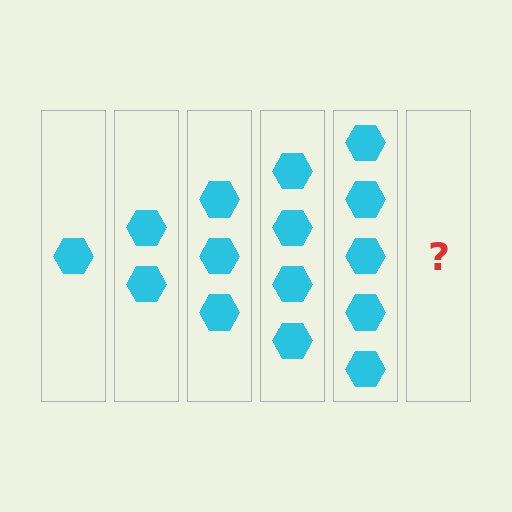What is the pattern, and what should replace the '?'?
The pattern is that each step adds one more hexagon. The '?' should be 6 hexagons.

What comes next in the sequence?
The next element should be 6 hexagons.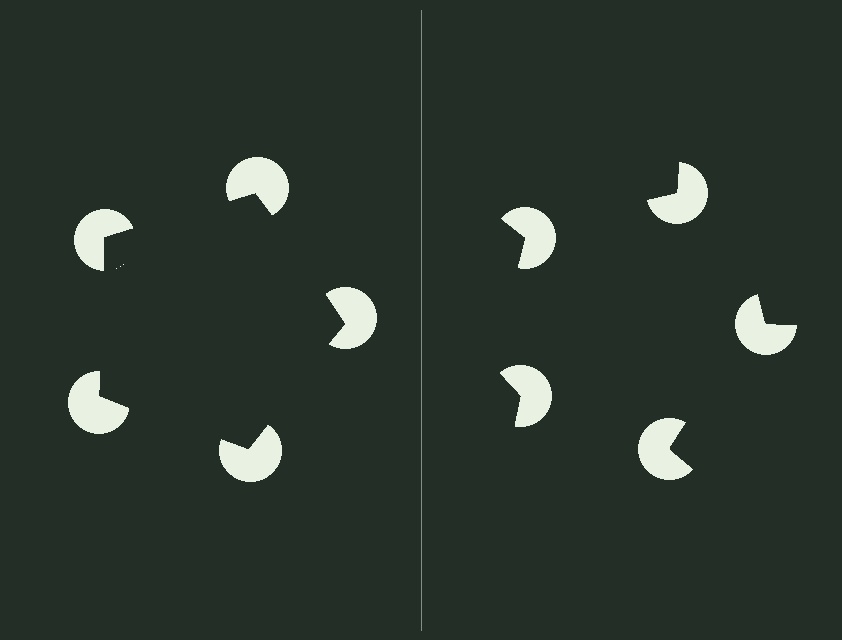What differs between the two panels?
The pac-man discs are positioned identically on both sides; only the wedge orientations differ. On the left they align to a pentagon; on the right they are misaligned.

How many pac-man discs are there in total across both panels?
10 — 5 on each side.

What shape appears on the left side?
An illusory pentagon.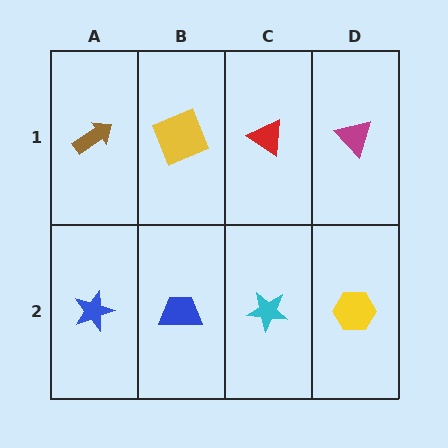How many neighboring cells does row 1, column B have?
3.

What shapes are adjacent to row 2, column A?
A brown arrow (row 1, column A), a blue trapezoid (row 2, column B).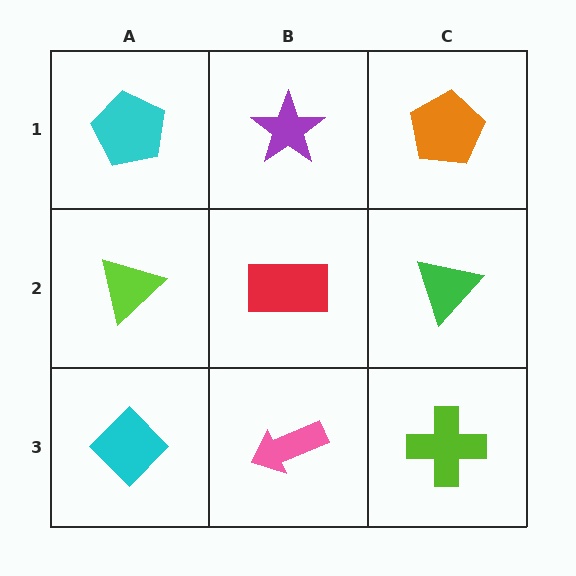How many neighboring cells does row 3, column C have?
2.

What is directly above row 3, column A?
A lime triangle.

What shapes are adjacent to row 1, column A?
A lime triangle (row 2, column A), a purple star (row 1, column B).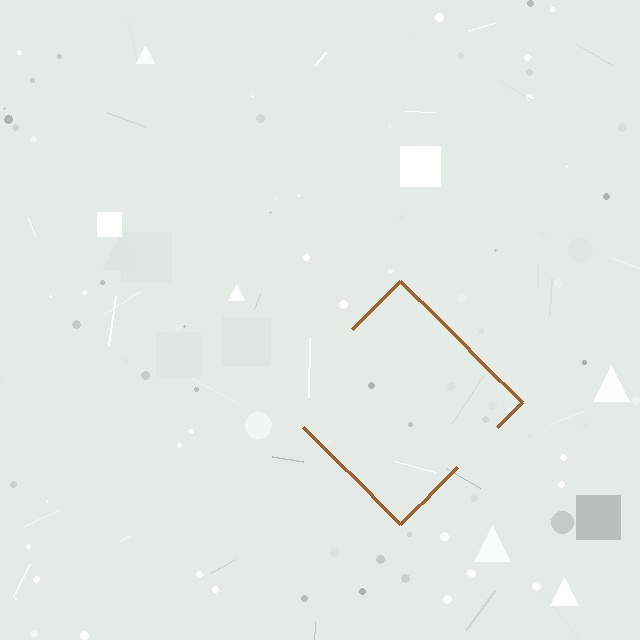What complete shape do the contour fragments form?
The contour fragments form a diamond.